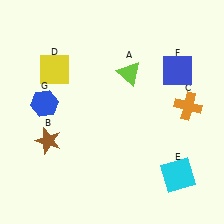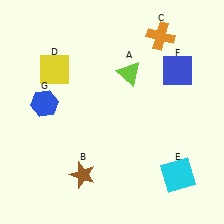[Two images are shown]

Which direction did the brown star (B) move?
The brown star (B) moved right.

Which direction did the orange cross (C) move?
The orange cross (C) moved up.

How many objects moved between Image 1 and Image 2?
2 objects moved between the two images.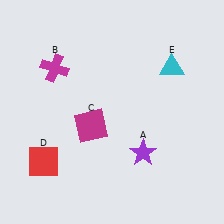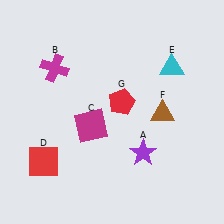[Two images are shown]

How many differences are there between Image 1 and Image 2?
There are 2 differences between the two images.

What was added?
A brown triangle (F), a red pentagon (G) were added in Image 2.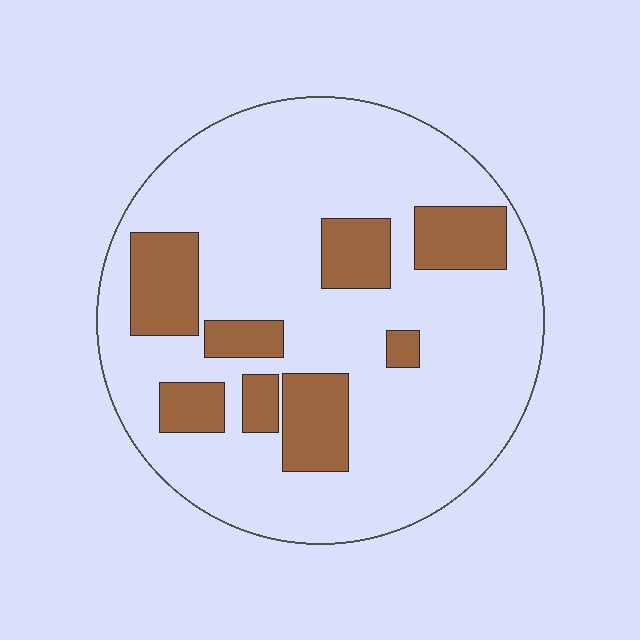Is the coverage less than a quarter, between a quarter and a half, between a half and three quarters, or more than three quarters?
Less than a quarter.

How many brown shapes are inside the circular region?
8.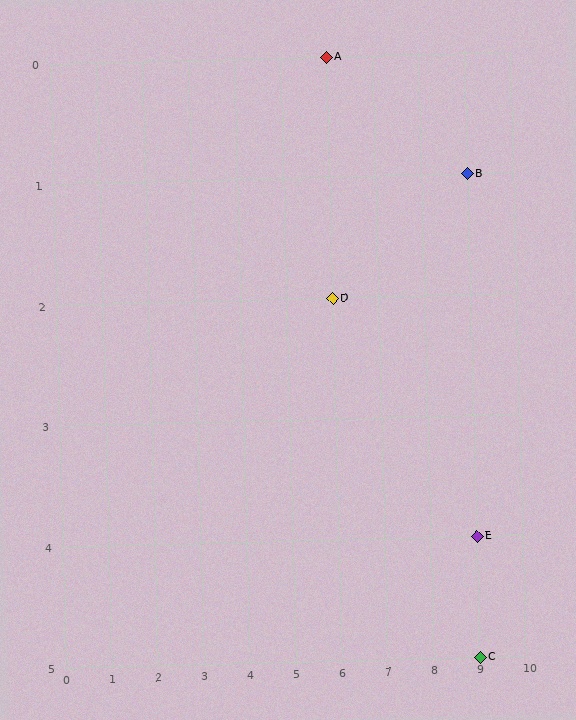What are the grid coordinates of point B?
Point B is at grid coordinates (9, 1).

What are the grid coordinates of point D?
Point D is at grid coordinates (6, 2).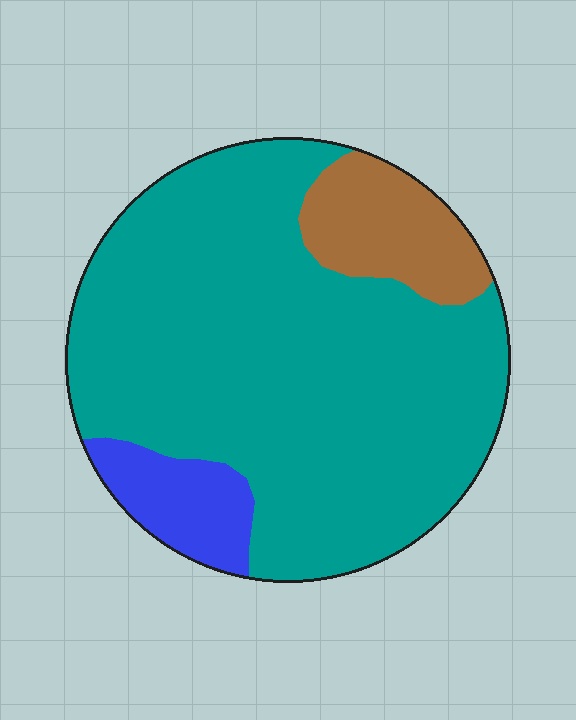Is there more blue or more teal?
Teal.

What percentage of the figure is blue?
Blue covers roughly 10% of the figure.